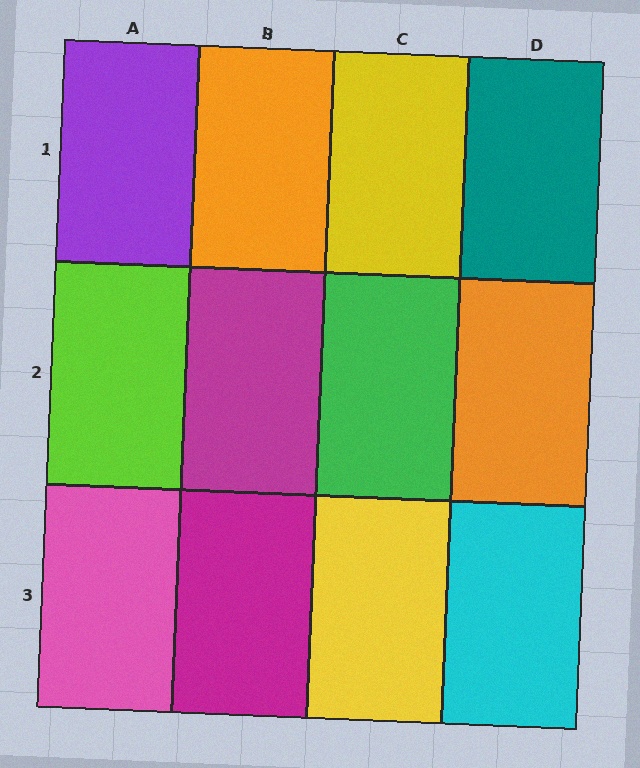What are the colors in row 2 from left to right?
Lime, magenta, green, orange.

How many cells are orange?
2 cells are orange.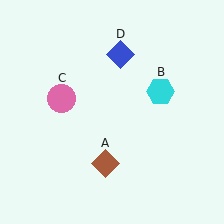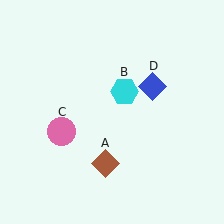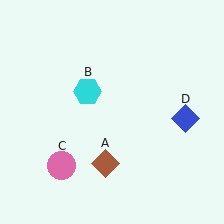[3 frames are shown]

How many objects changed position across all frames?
3 objects changed position: cyan hexagon (object B), pink circle (object C), blue diamond (object D).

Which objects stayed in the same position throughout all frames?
Brown diamond (object A) remained stationary.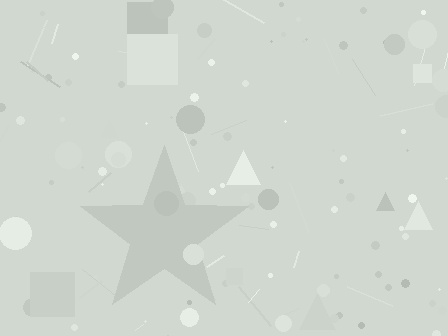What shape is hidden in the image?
A star is hidden in the image.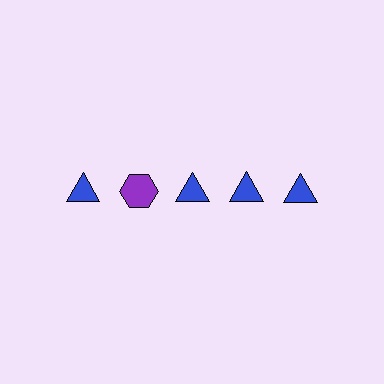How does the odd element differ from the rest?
It differs in both color (purple instead of blue) and shape (hexagon instead of triangle).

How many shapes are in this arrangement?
There are 5 shapes arranged in a grid pattern.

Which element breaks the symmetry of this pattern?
The purple hexagon in the top row, second from left column breaks the symmetry. All other shapes are blue triangles.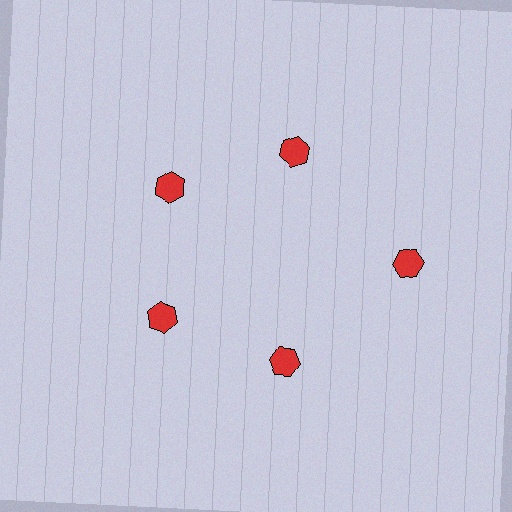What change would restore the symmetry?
The symmetry would be restored by moving it inward, back onto the ring so that all 5 hexagons sit at equal angles and equal distance from the center.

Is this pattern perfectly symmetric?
No. The 5 red hexagons are arranged in a ring, but one element near the 3 o'clock position is pushed outward from the center, breaking the 5-fold rotational symmetry.